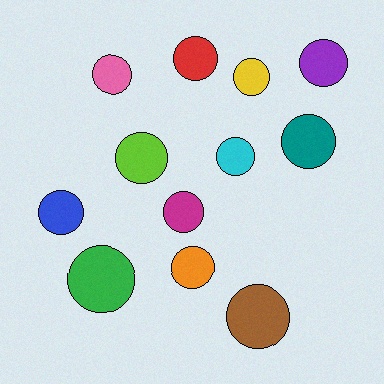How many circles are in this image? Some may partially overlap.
There are 12 circles.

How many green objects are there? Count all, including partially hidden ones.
There is 1 green object.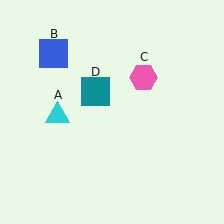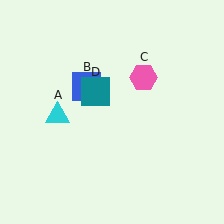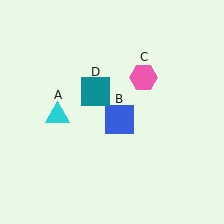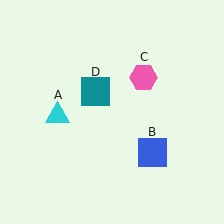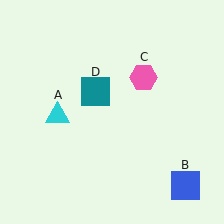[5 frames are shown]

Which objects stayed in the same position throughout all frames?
Cyan triangle (object A) and pink hexagon (object C) and teal square (object D) remained stationary.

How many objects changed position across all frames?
1 object changed position: blue square (object B).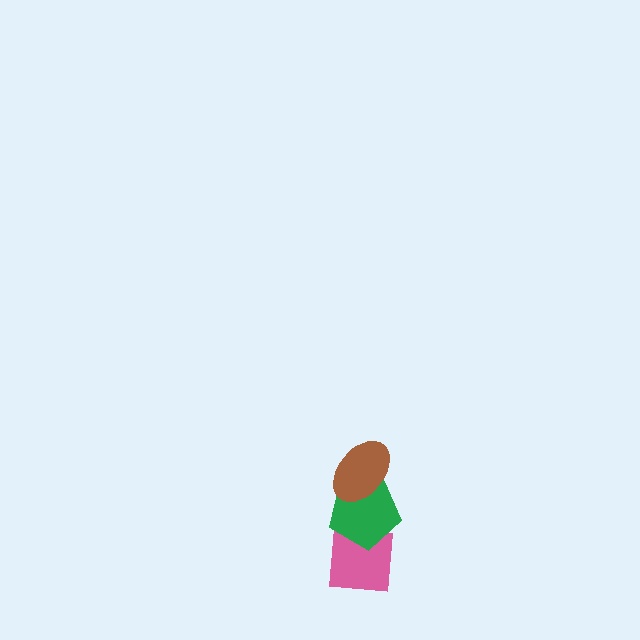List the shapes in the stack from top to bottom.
From top to bottom: the brown ellipse, the green pentagon, the pink square.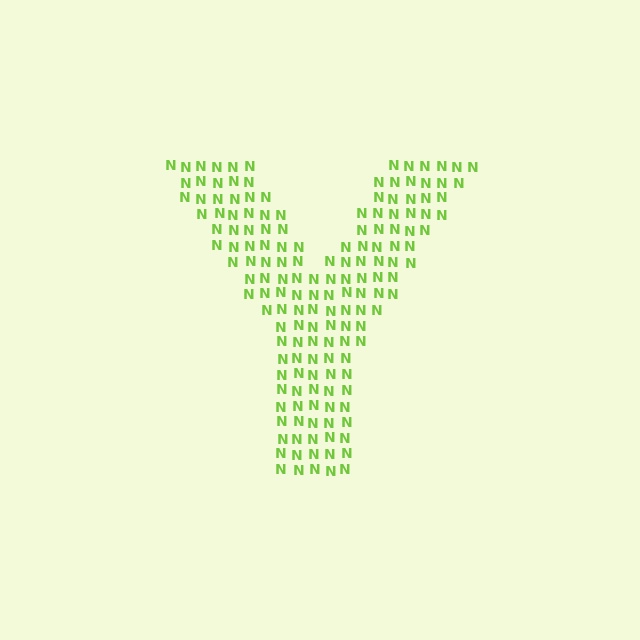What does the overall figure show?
The overall figure shows the letter Y.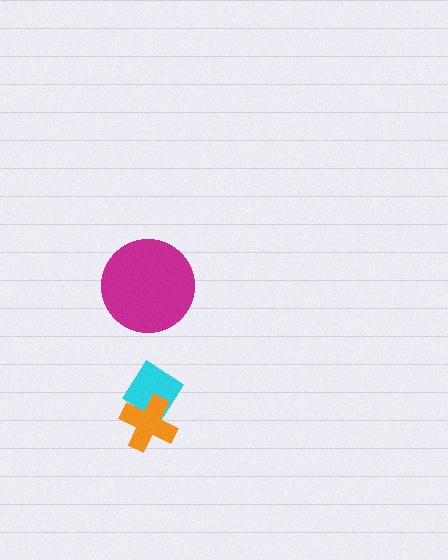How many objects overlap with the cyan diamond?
1 object overlaps with the cyan diamond.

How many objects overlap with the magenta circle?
0 objects overlap with the magenta circle.